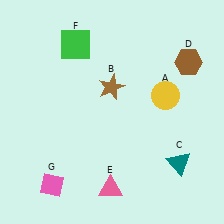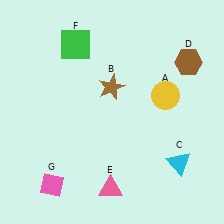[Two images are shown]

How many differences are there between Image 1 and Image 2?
There is 1 difference between the two images.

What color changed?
The triangle (C) changed from teal in Image 1 to cyan in Image 2.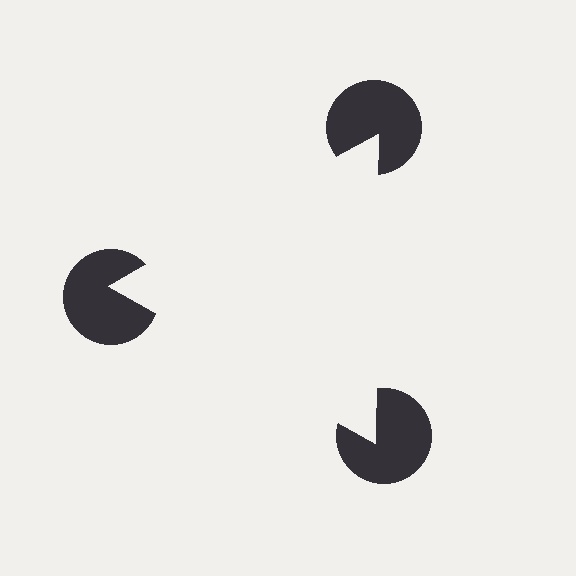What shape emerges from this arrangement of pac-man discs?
An illusory triangle — its edges are inferred from the aligned wedge cuts in the pac-man discs, not physically drawn.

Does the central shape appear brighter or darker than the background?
It typically appears slightly brighter than the background, even though no actual brightness change is drawn.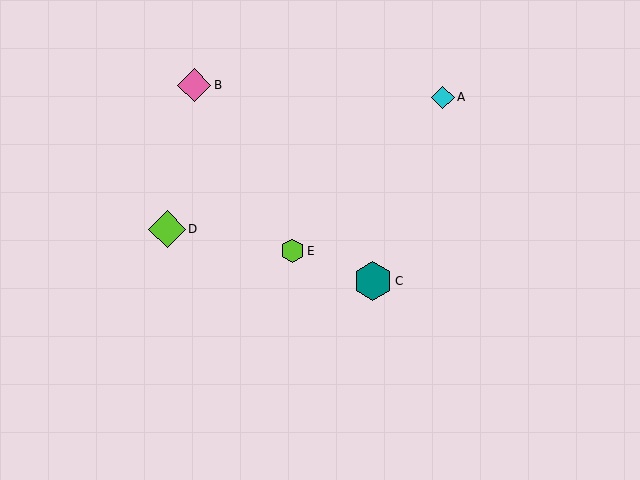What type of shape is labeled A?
Shape A is a cyan diamond.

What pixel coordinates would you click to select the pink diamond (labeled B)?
Click at (194, 85) to select the pink diamond B.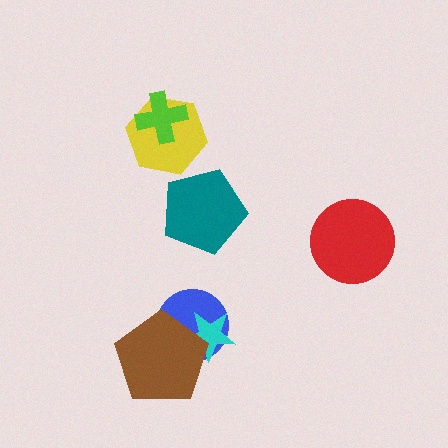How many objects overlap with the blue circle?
2 objects overlap with the blue circle.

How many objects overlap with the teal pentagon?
0 objects overlap with the teal pentagon.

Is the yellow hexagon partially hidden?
Yes, it is partially covered by another shape.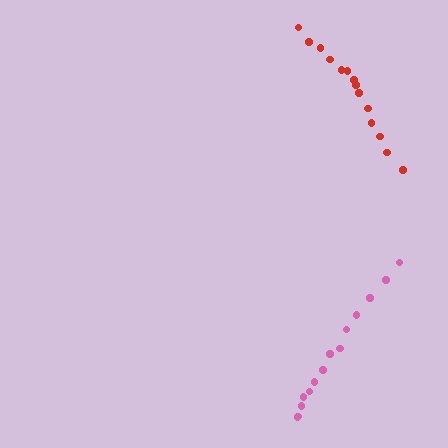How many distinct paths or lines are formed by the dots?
There are 2 distinct paths.